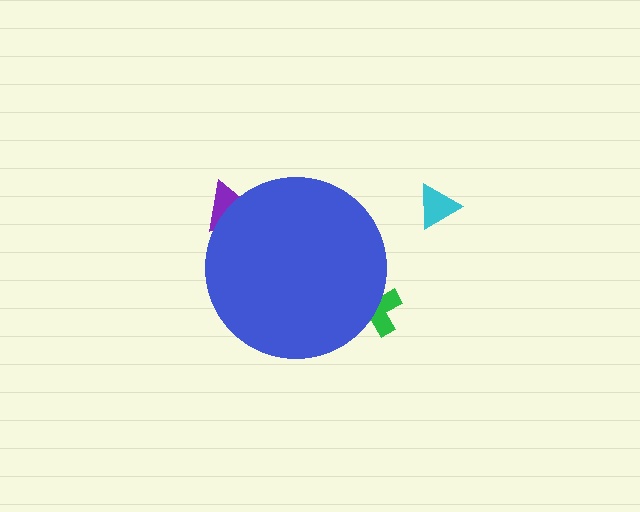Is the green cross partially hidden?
Yes, the green cross is partially hidden behind the blue circle.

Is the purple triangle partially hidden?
Yes, the purple triangle is partially hidden behind the blue circle.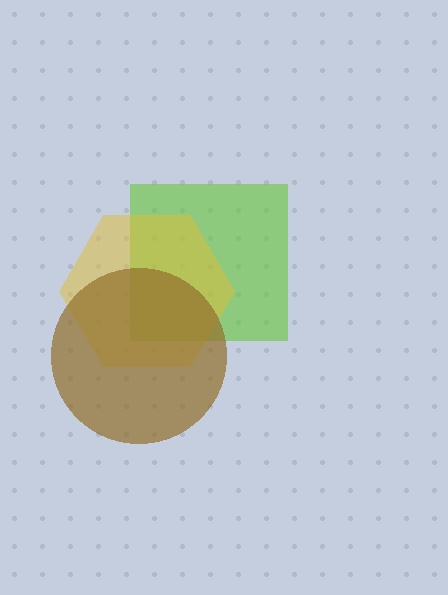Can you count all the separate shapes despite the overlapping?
Yes, there are 3 separate shapes.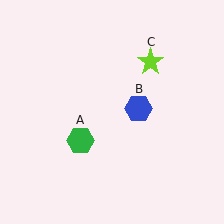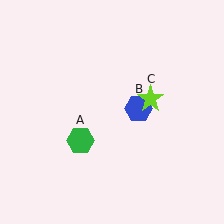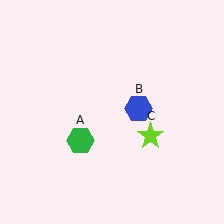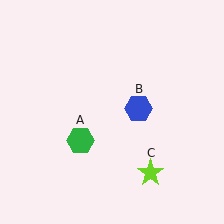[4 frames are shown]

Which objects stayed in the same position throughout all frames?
Green hexagon (object A) and blue hexagon (object B) remained stationary.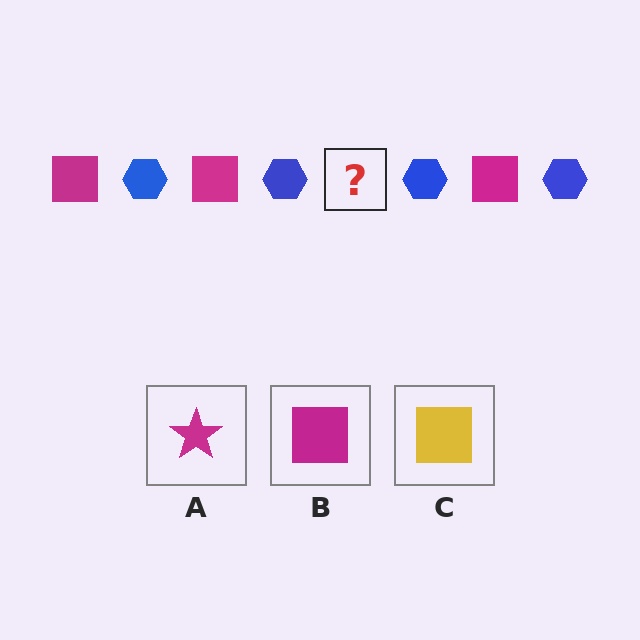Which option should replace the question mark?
Option B.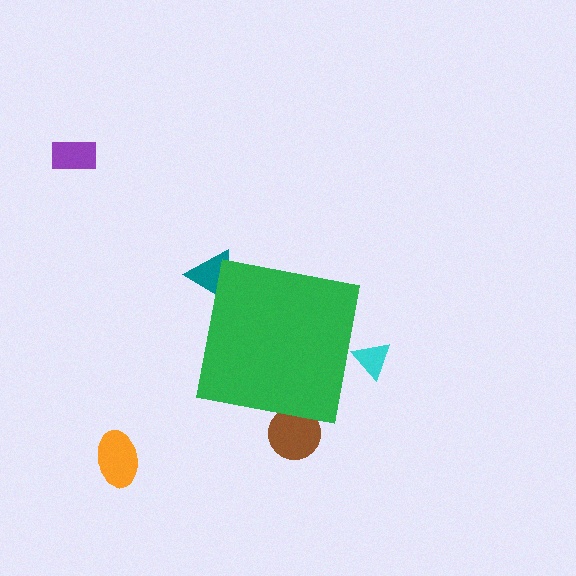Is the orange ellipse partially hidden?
No, the orange ellipse is fully visible.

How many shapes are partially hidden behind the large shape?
3 shapes are partially hidden.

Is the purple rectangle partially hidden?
No, the purple rectangle is fully visible.